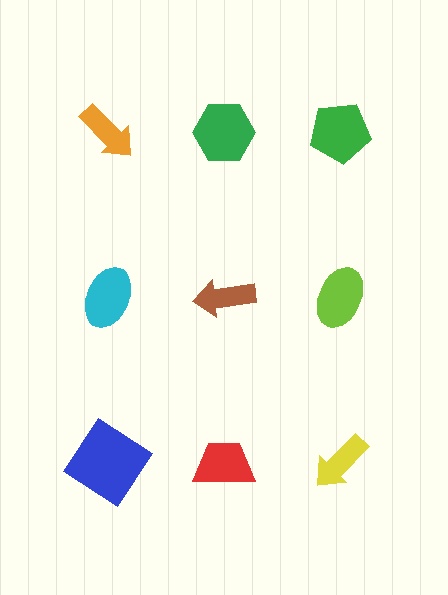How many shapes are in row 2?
3 shapes.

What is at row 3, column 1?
A blue diamond.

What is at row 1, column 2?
A green hexagon.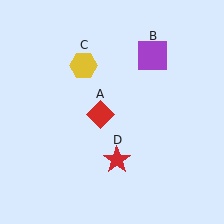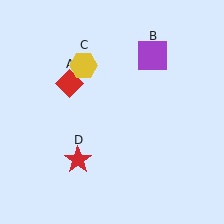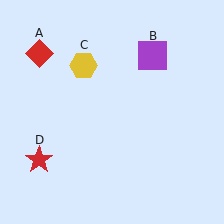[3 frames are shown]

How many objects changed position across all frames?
2 objects changed position: red diamond (object A), red star (object D).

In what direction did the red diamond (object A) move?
The red diamond (object A) moved up and to the left.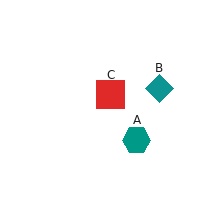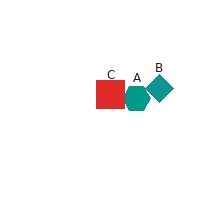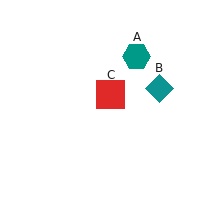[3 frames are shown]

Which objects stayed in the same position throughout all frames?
Teal diamond (object B) and red square (object C) remained stationary.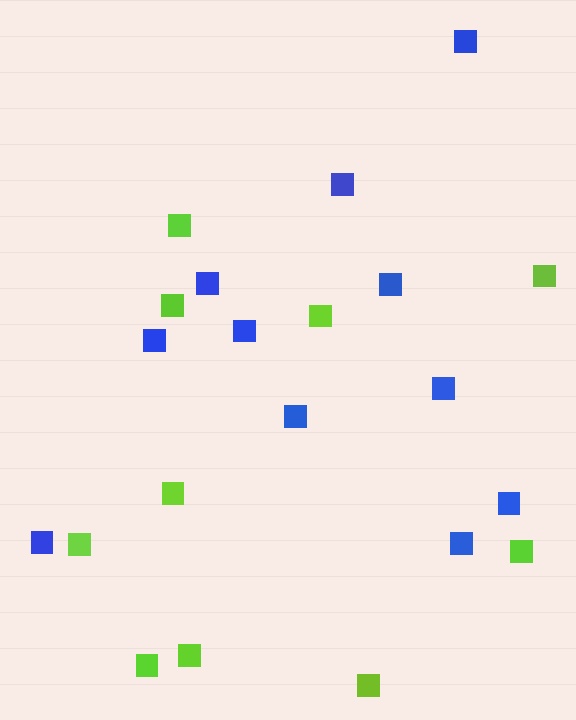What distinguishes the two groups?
There are 2 groups: one group of lime squares (10) and one group of blue squares (11).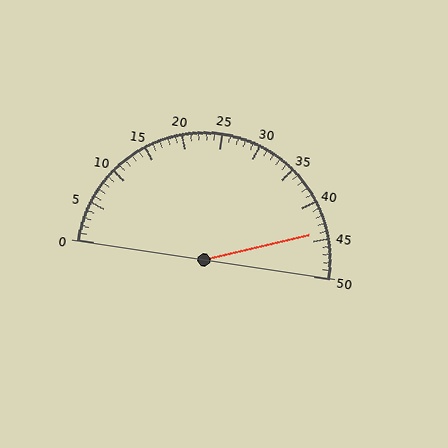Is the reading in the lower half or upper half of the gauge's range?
The reading is in the upper half of the range (0 to 50).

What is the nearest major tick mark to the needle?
The nearest major tick mark is 45.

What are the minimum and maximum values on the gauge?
The gauge ranges from 0 to 50.